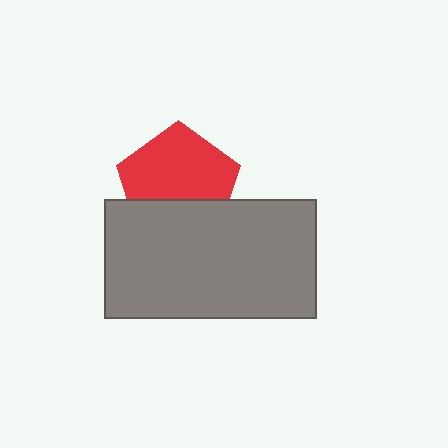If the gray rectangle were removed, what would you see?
You would see the complete red pentagon.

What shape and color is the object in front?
The object in front is a gray rectangle.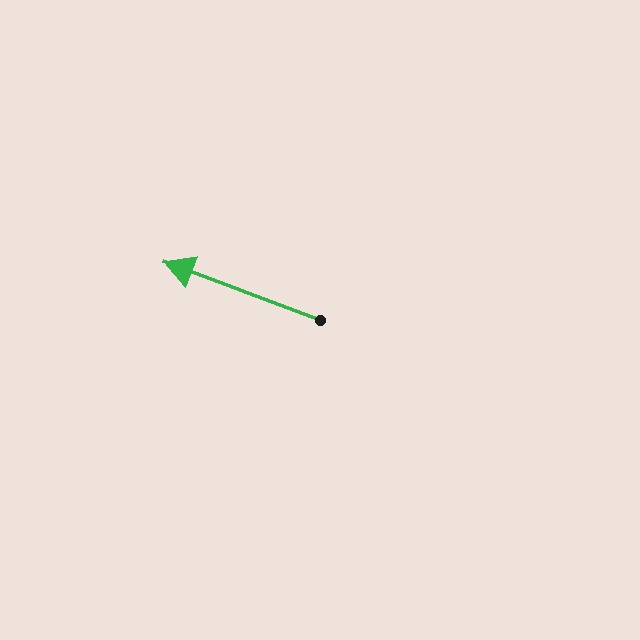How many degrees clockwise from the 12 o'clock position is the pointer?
Approximately 291 degrees.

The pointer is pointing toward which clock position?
Roughly 10 o'clock.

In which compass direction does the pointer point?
West.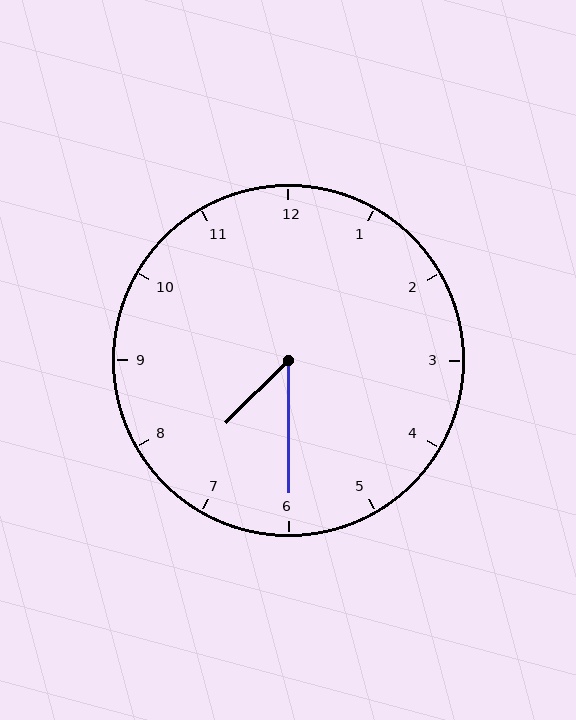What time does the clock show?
7:30.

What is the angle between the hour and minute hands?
Approximately 45 degrees.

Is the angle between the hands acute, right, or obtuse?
It is acute.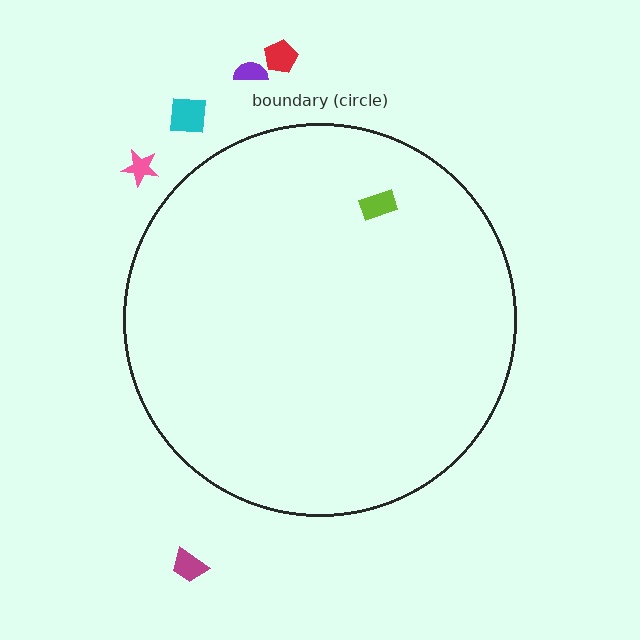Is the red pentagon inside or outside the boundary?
Outside.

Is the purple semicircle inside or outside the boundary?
Outside.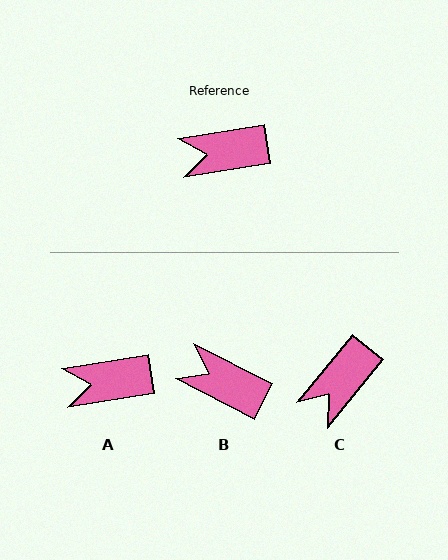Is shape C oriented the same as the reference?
No, it is off by about 41 degrees.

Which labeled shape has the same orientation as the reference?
A.